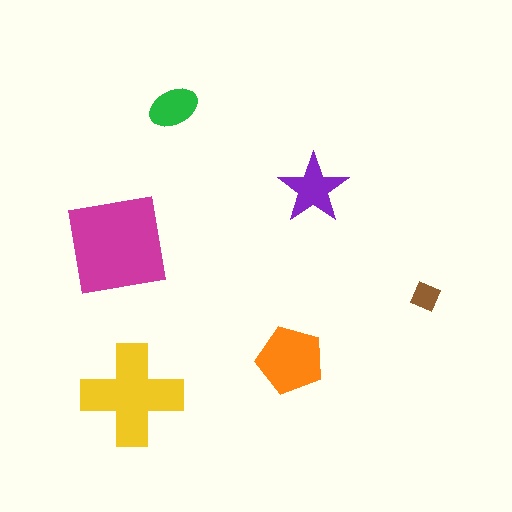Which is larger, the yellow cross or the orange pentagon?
The yellow cross.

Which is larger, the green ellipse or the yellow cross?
The yellow cross.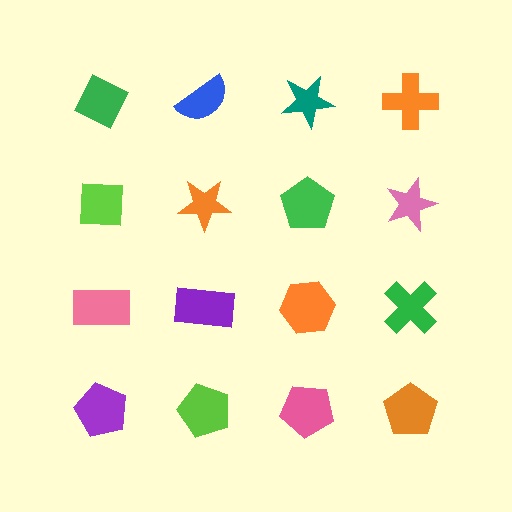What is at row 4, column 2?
A lime pentagon.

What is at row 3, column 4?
A green cross.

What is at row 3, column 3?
An orange hexagon.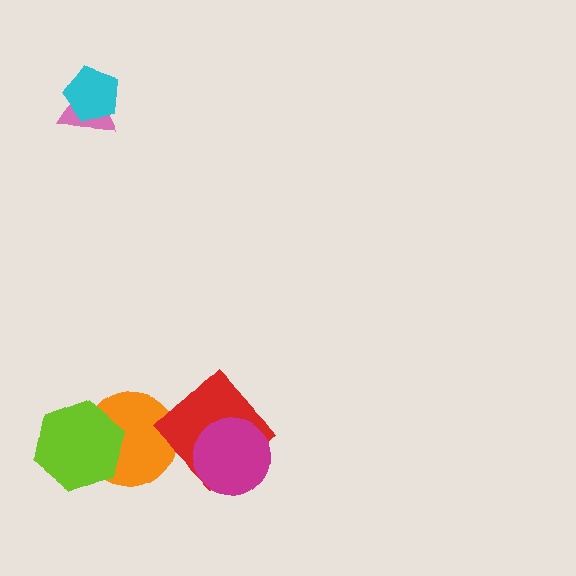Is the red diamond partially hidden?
Yes, it is partially covered by another shape.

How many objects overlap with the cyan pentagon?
1 object overlaps with the cyan pentagon.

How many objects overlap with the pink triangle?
1 object overlaps with the pink triangle.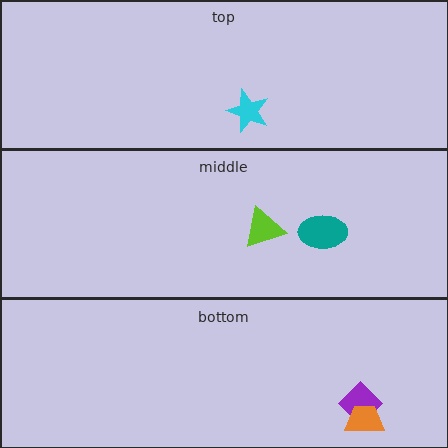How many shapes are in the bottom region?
2.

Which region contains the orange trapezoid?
The bottom region.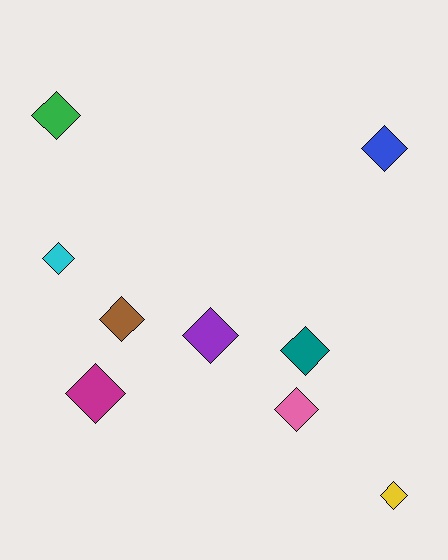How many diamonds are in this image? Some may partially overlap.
There are 9 diamonds.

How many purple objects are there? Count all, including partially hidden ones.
There is 1 purple object.